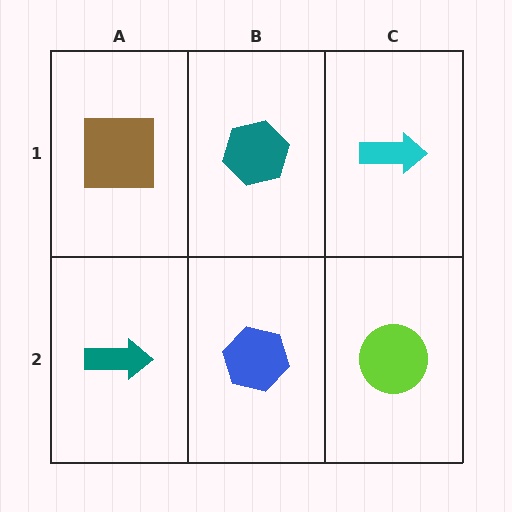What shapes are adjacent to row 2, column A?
A brown square (row 1, column A), a blue hexagon (row 2, column B).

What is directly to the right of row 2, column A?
A blue hexagon.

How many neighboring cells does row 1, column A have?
2.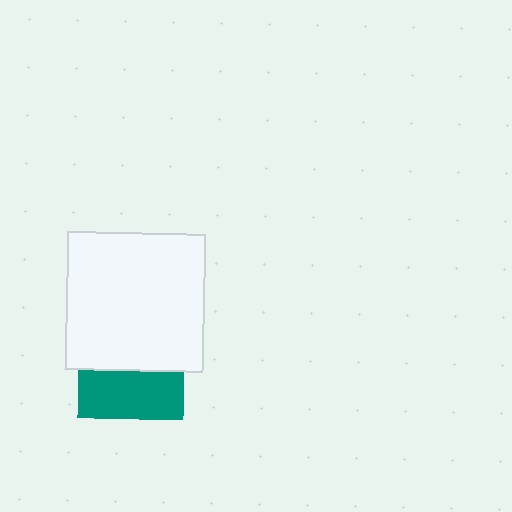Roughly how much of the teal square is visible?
About half of it is visible (roughly 45%).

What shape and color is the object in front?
The object in front is a white square.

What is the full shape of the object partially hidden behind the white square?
The partially hidden object is a teal square.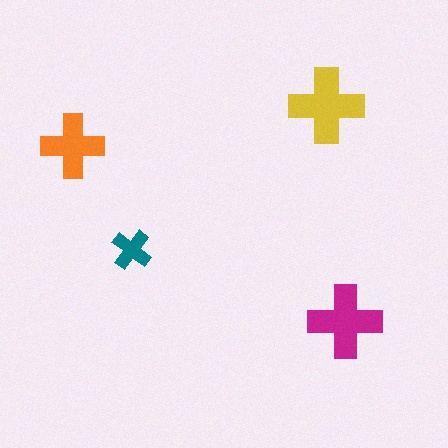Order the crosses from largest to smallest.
the yellow one, the magenta one, the orange one, the teal one.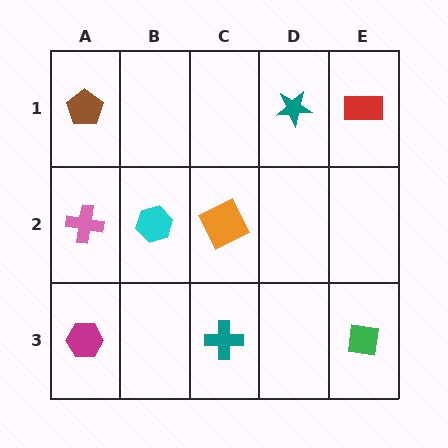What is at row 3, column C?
A teal cross.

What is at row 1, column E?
A red rectangle.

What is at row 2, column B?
A cyan hexagon.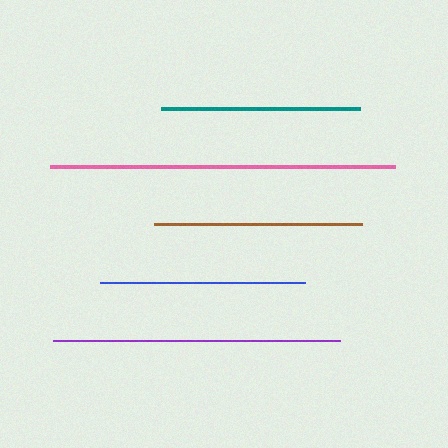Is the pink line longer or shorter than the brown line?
The pink line is longer than the brown line.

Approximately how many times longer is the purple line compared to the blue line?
The purple line is approximately 1.4 times the length of the blue line.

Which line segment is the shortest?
The teal line is the shortest at approximately 199 pixels.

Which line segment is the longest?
The pink line is the longest at approximately 345 pixels.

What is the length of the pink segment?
The pink segment is approximately 345 pixels long.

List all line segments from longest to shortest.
From longest to shortest: pink, purple, brown, blue, teal.